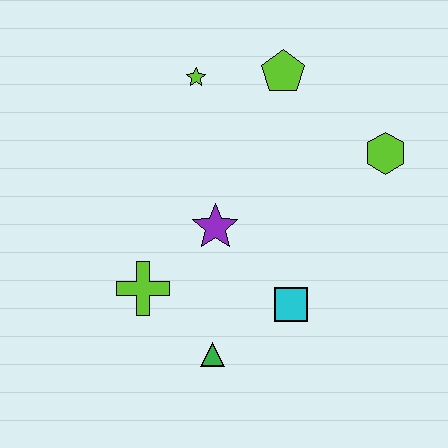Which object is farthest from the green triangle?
The lime pentagon is farthest from the green triangle.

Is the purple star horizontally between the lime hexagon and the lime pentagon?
No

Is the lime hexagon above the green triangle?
Yes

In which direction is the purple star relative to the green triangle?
The purple star is above the green triangle.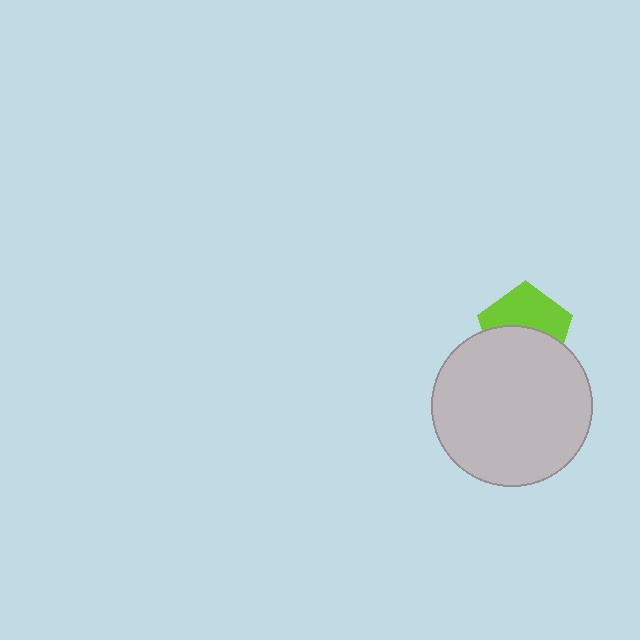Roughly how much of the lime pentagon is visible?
About half of it is visible (roughly 50%).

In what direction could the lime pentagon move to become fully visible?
The lime pentagon could move up. That would shift it out from behind the light gray circle entirely.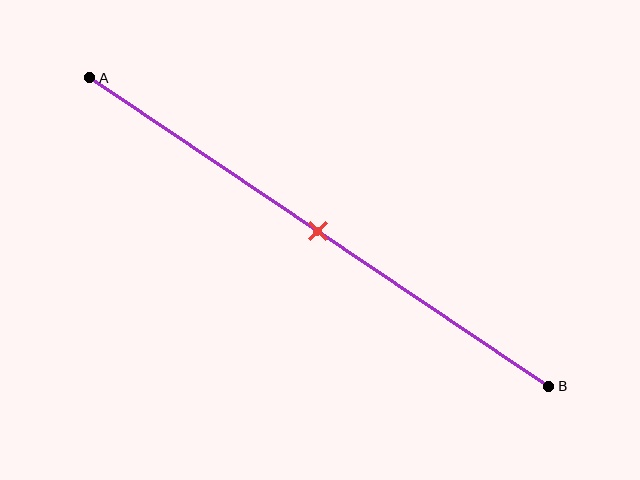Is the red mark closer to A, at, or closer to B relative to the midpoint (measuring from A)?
The red mark is approximately at the midpoint of segment AB.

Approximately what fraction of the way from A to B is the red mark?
The red mark is approximately 50% of the way from A to B.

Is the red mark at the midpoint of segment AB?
Yes, the mark is approximately at the midpoint.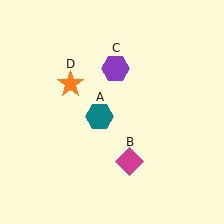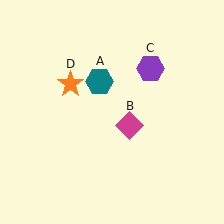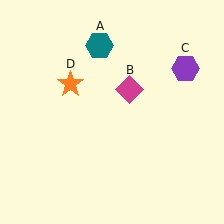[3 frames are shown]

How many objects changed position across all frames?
3 objects changed position: teal hexagon (object A), magenta diamond (object B), purple hexagon (object C).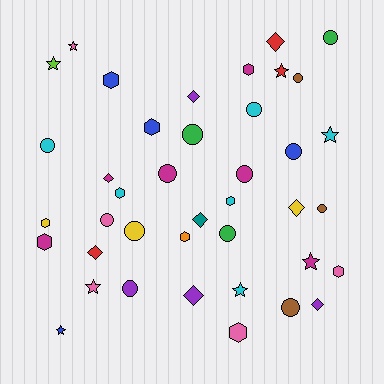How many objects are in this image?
There are 40 objects.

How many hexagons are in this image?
There are 10 hexagons.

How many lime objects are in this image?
There is 1 lime object.